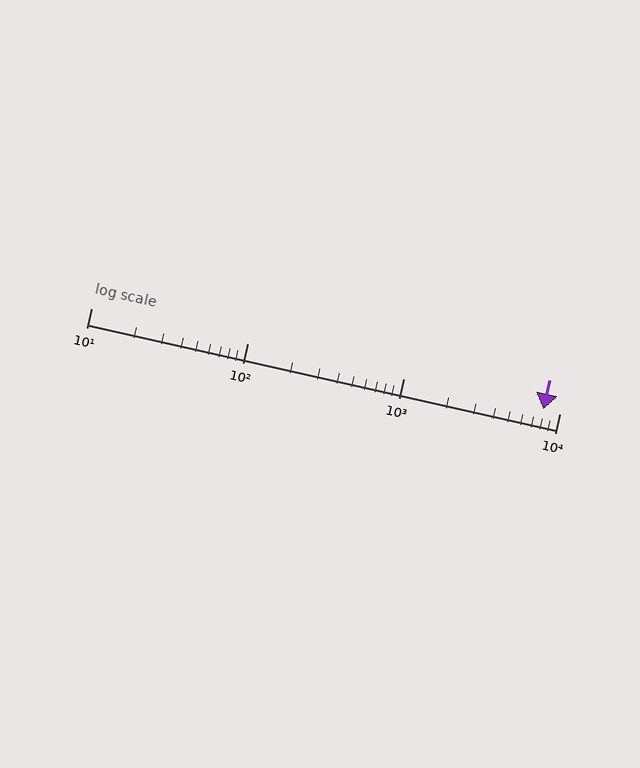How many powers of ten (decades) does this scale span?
The scale spans 3 decades, from 10 to 10000.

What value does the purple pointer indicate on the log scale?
The pointer indicates approximately 7900.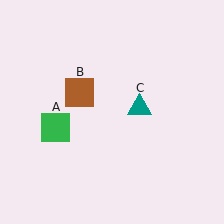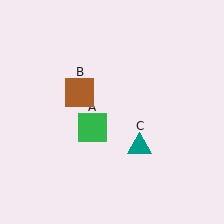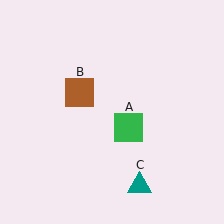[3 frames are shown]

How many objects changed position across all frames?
2 objects changed position: green square (object A), teal triangle (object C).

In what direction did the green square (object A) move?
The green square (object A) moved right.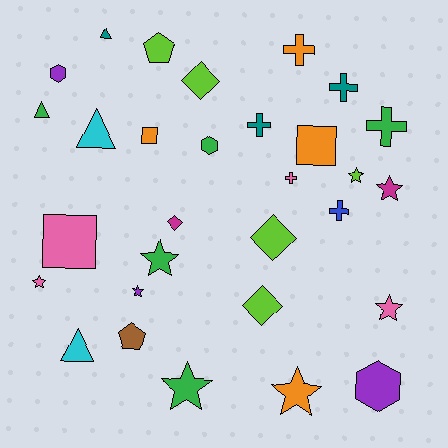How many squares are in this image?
There are 3 squares.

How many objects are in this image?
There are 30 objects.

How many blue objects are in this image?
There is 1 blue object.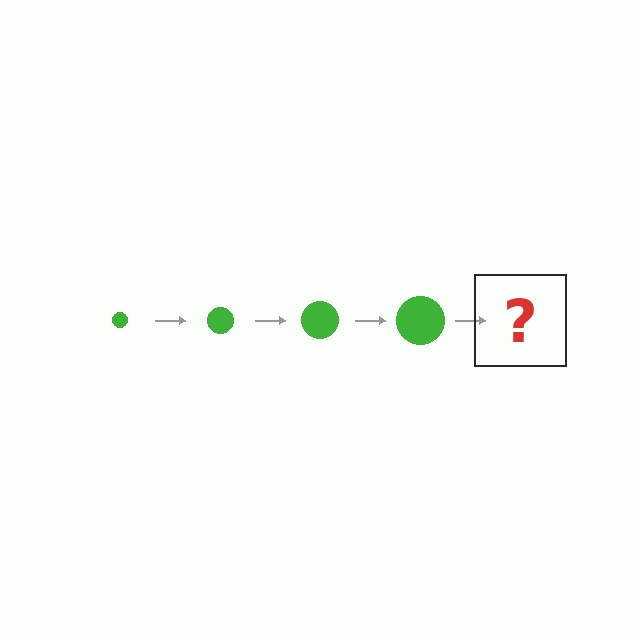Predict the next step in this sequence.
The next step is a green circle, larger than the previous one.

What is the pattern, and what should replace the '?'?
The pattern is that the circle gets progressively larger each step. The '?' should be a green circle, larger than the previous one.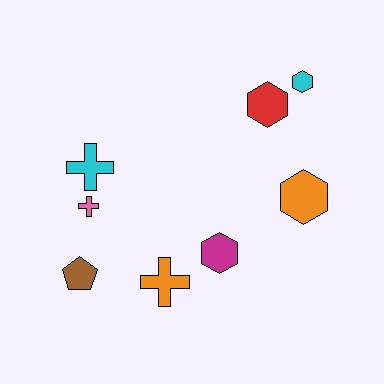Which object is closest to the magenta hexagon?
The orange cross is closest to the magenta hexagon.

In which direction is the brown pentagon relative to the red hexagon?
The brown pentagon is to the left of the red hexagon.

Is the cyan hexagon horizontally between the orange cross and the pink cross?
No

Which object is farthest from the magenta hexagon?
The cyan hexagon is farthest from the magenta hexagon.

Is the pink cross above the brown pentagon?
Yes